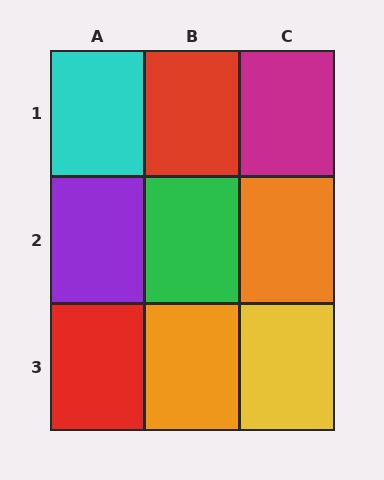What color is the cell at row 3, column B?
Orange.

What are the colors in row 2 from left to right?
Purple, green, orange.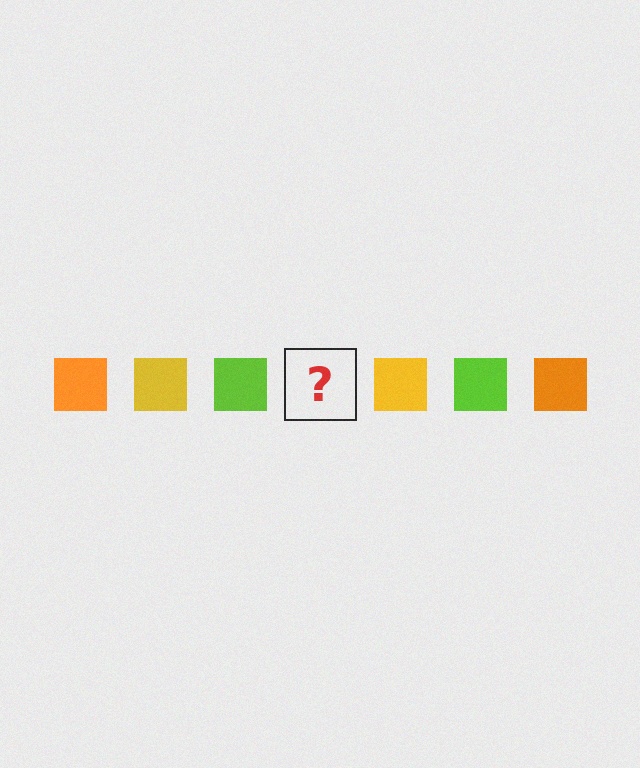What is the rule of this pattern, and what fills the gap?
The rule is that the pattern cycles through orange, yellow, lime squares. The gap should be filled with an orange square.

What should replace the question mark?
The question mark should be replaced with an orange square.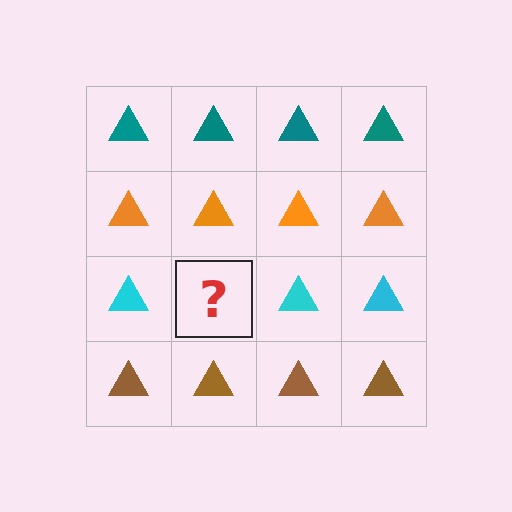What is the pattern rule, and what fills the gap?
The rule is that each row has a consistent color. The gap should be filled with a cyan triangle.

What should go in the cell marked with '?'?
The missing cell should contain a cyan triangle.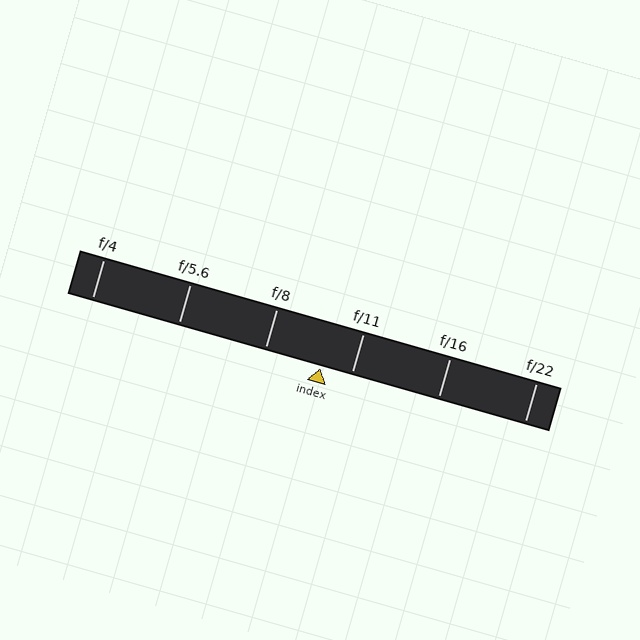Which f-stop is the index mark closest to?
The index mark is closest to f/11.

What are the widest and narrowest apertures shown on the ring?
The widest aperture shown is f/4 and the narrowest is f/22.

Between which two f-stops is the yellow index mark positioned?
The index mark is between f/8 and f/11.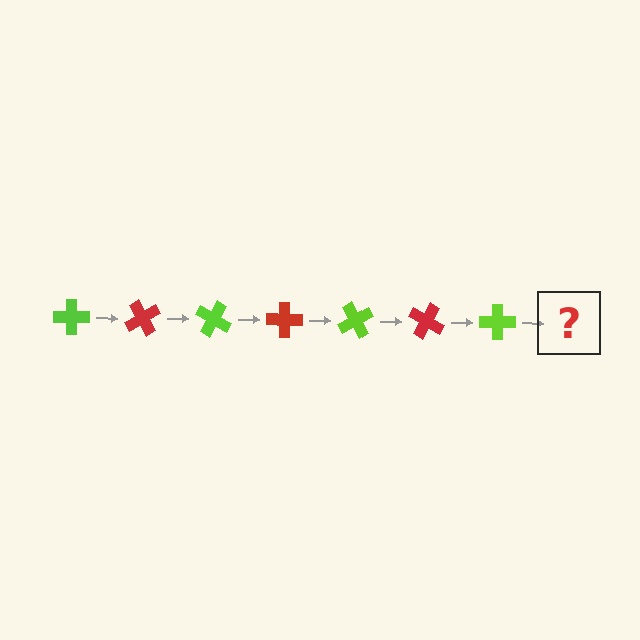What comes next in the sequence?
The next element should be a red cross, rotated 420 degrees from the start.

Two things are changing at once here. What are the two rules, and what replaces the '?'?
The two rules are that it rotates 60 degrees each step and the color cycles through lime and red. The '?' should be a red cross, rotated 420 degrees from the start.